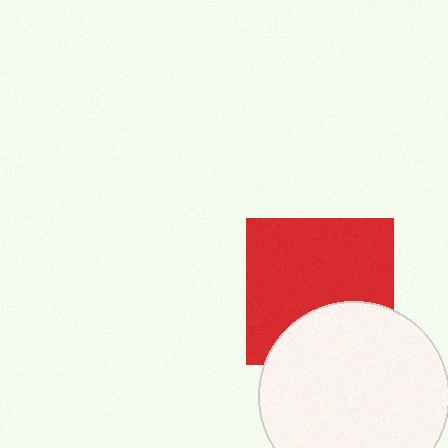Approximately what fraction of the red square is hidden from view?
Roughly 31% of the red square is hidden behind the white circle.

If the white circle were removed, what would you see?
You would see the complete red square.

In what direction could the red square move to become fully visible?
The red square could move up. That would shift it out from behind the white circle entirely.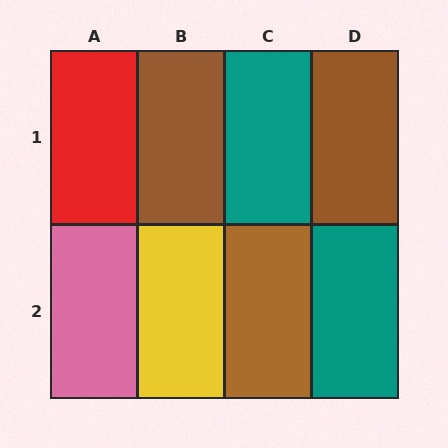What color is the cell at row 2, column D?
Teal.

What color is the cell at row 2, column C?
Brown.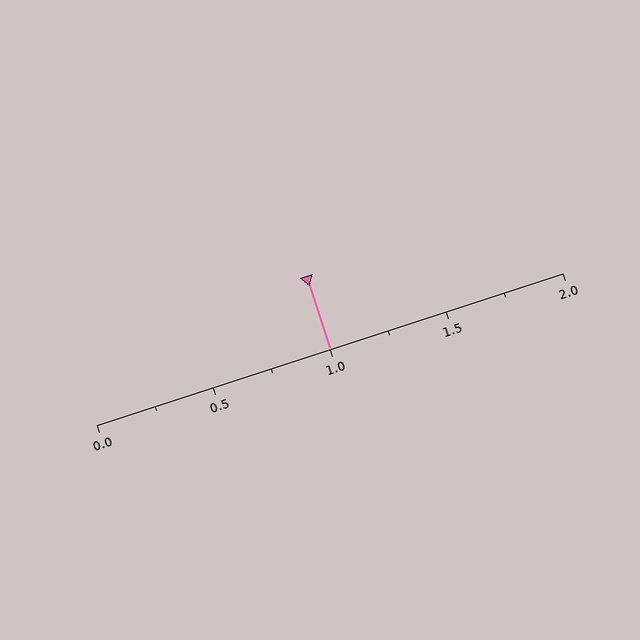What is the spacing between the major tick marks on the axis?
The major ticks are spaced 0.5 apart.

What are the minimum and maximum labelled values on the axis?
The axis runs from 0.0 to 2.0.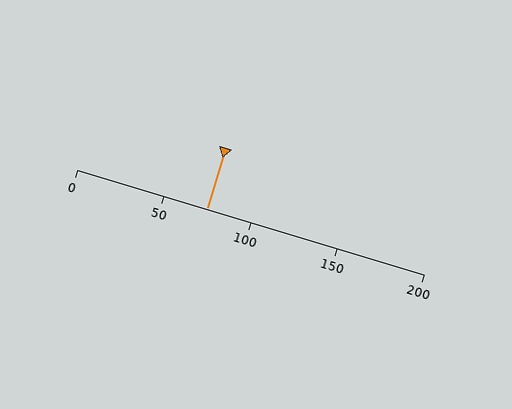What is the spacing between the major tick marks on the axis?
The major ticks are spaced 50 apart.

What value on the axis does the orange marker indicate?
The marker indicates approximately 75.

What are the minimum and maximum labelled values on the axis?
The axis runs from 0 to 200.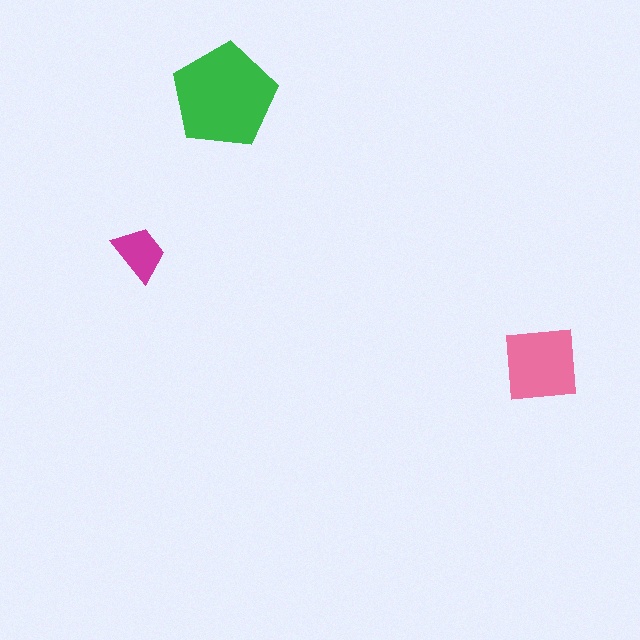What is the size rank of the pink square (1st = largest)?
2nd.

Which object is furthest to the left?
The magenta trapezoid is leftmost.